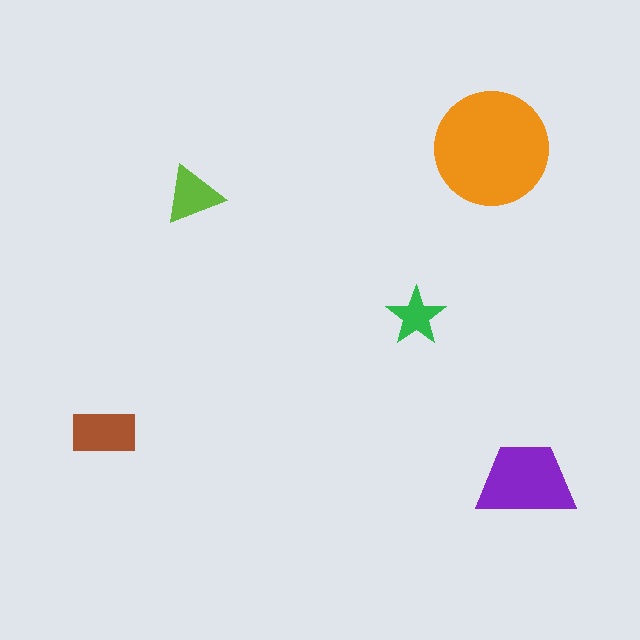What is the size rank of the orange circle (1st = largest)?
1st.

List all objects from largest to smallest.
The orange circle, the purple trapezoid, the brown rectangle, the lime triangle, the green star.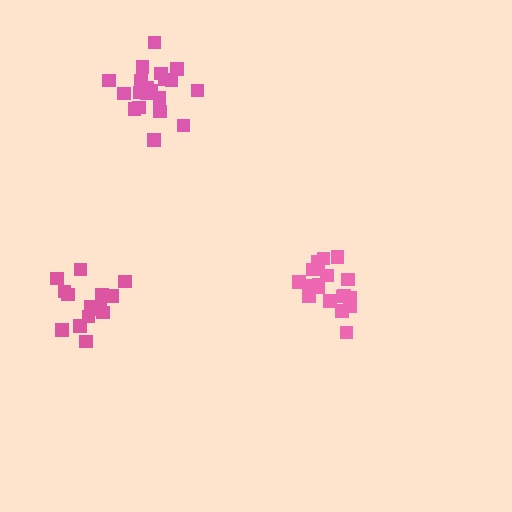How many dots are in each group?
Group 1: 18 dots, Group 2: 15 dots, Group 3: 20 dots (53 total).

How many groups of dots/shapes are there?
There are 3 groups.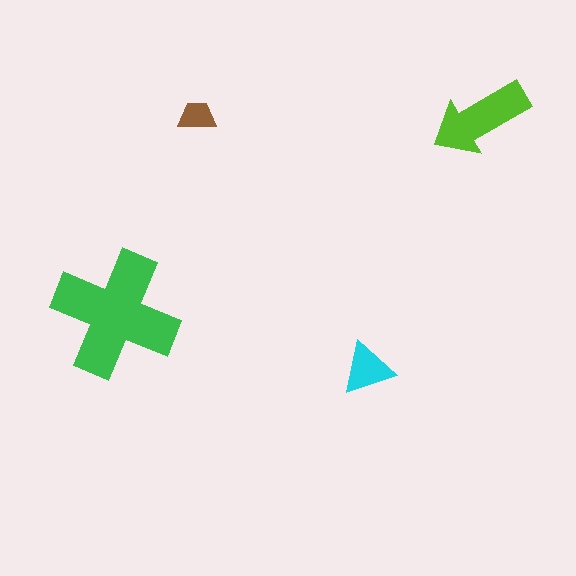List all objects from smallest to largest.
The brown trapezoid, the cyan triangle, the lime arrow, the green cross.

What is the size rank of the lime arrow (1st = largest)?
2nd.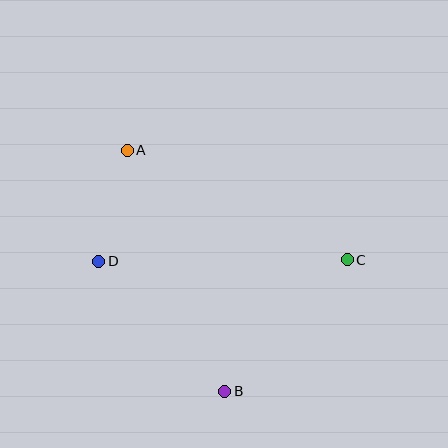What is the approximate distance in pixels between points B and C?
The distance between B and C is approximately 180 pixels.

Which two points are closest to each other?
Points A and D are closest to each other.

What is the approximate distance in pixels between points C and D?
The distance between C and D is approximately 248 pixels.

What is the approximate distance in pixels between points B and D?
The distance between B and D is approximately 180 pixels.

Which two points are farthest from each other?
Points A and B are farthest from each other.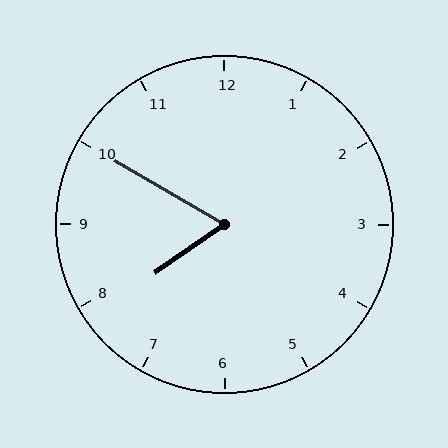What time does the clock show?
7:50.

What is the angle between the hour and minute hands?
Approximately 65 degrees.